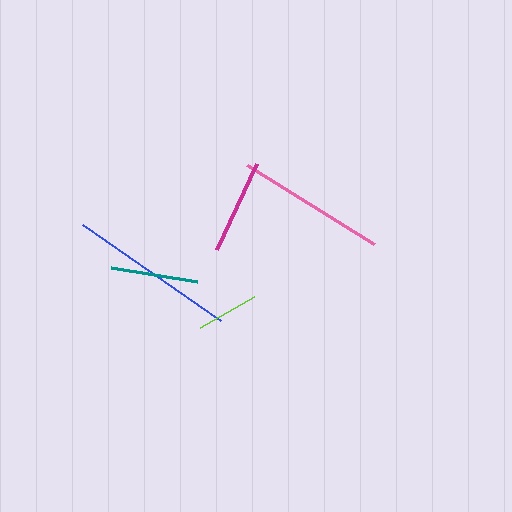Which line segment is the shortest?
The lime line is the shortest at approximately 63 pixels.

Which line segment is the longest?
The blue line is the longest at approximately 168 pixels.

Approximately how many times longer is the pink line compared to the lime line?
The pink line is approximately 2.4 times the length of the lime line.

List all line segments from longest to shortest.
From longest to shortest: blue, pink, magenta, teal, lime.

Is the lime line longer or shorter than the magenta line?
The magenta line is longer than the lime line.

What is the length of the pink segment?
The pink segment is approximately 149 pixels long.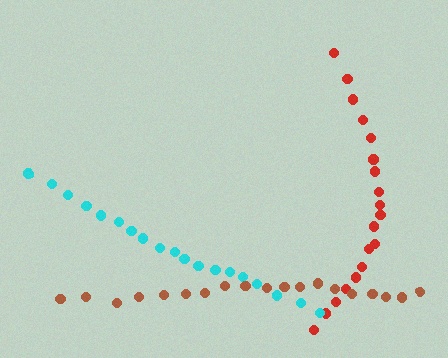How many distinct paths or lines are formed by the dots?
There are 3 distinct paths.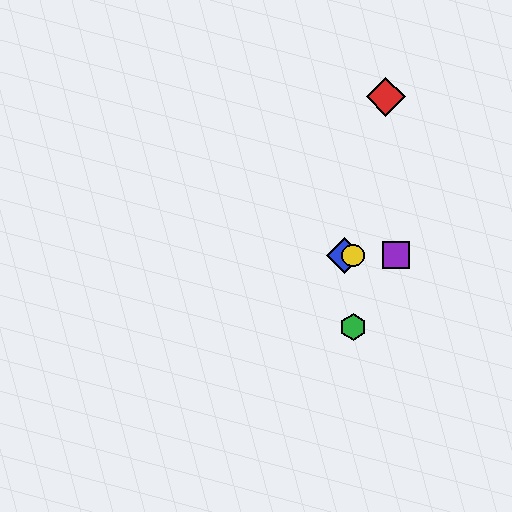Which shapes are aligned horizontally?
The blue diamond, the yellow circle, the purple square are aligned horizontally.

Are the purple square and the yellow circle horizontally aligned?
Yes, both are at y≈255.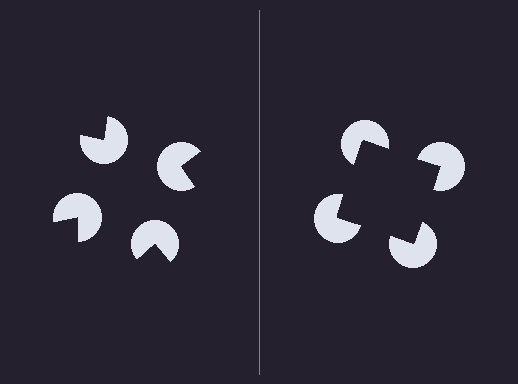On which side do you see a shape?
An illusory square appears on the right side. On the left side the wedge cuts are rotated, so no coherent shape forms.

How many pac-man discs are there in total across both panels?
8 — 4 on each side.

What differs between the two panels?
The pac-man discs are positioned identically on both sides; only the wedge orientations differ. On the right they align to a square; on the left they are misaligned.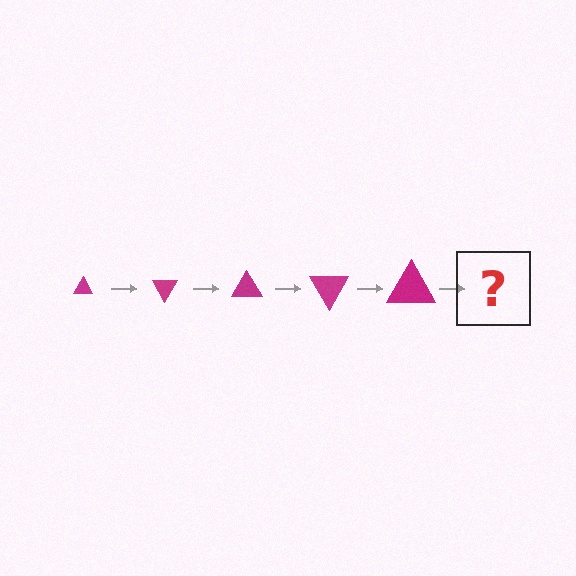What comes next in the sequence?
The next element should be a triangle, larger than the previous one and rotated 300 degrees from the start.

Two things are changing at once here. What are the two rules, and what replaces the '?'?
The two rules are that the triangle grows larger each step and it rotates 60 degrees each step. The '?' should be a triangle, larger than the previous one and rotated 300 degrees from the start.